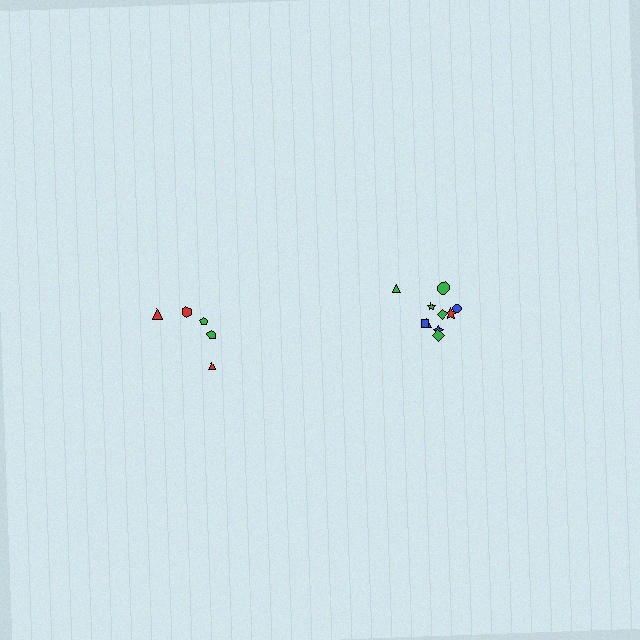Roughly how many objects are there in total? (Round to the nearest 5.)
Roughly 15 objects in total.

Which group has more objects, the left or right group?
The right group.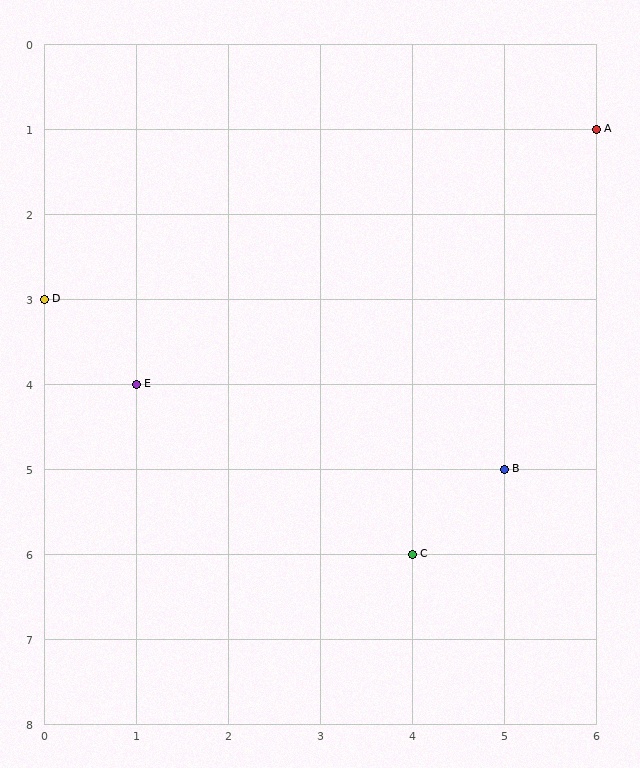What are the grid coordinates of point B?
Point B is at grid coordinates (5, 5).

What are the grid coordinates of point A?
Point A is at grid coordinates (6, 1).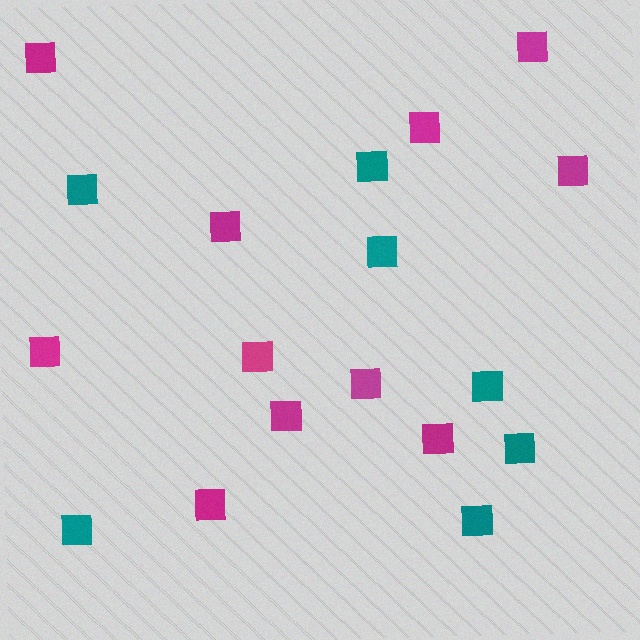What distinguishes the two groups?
There are 2 groups: one group of teal squares (7) and one group of magenta squares (11).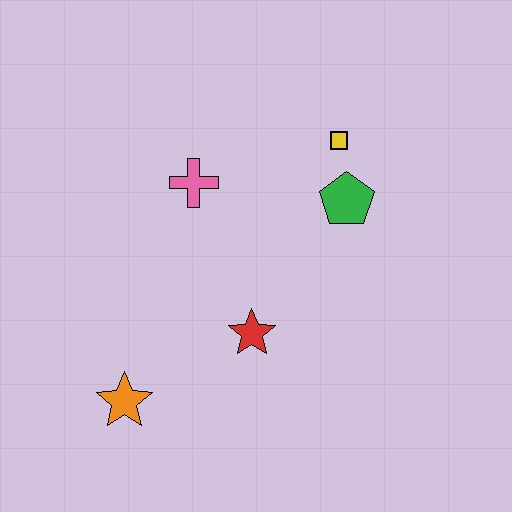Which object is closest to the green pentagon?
The yellow square is closest to the green pentagon.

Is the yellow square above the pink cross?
Yes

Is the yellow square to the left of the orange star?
No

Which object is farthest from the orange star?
The yellow square is farthest from the orange star.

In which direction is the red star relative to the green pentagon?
The red star is below the green pentagon.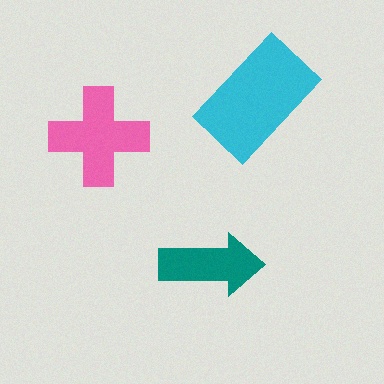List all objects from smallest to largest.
The teal arrow, the pink cross, the cyan rectangle.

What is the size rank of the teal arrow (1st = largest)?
3rd.